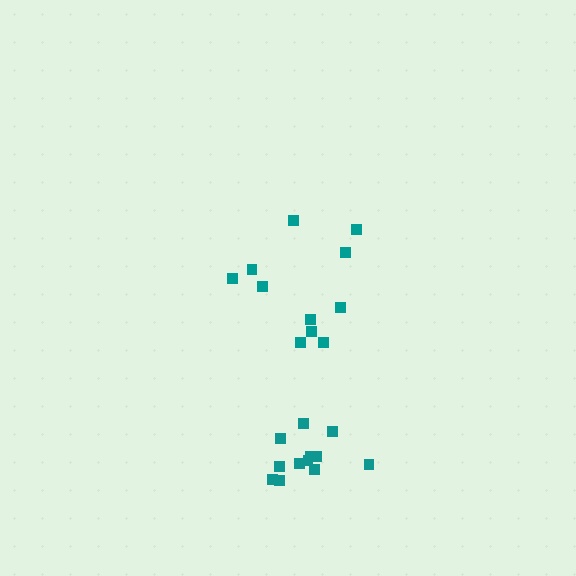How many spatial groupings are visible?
There are 2 spatial groupings.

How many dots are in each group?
Group 1: 11 dots, Group 2: 12 dots (23 total).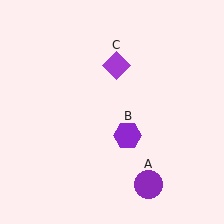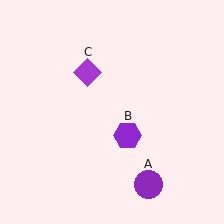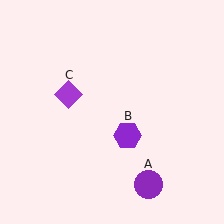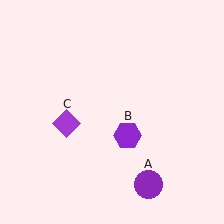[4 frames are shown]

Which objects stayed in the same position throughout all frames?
Purple circle (object A) and purple hexagon (object B) remained stationary.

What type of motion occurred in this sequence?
The purple diamond (object C) rotated counterclockwise around the center of the scene.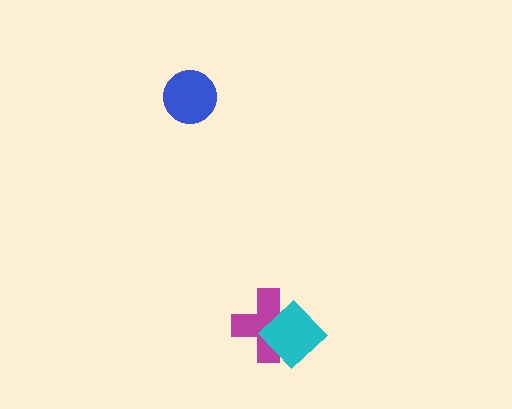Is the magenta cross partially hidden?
Yes, it is partially covered by another shape.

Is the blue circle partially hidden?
No, no other shape covers it.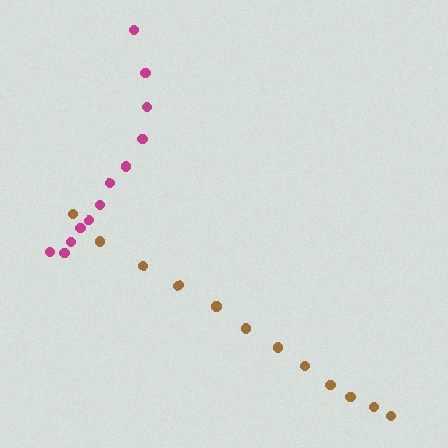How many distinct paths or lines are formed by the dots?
There are 2 distinct paths.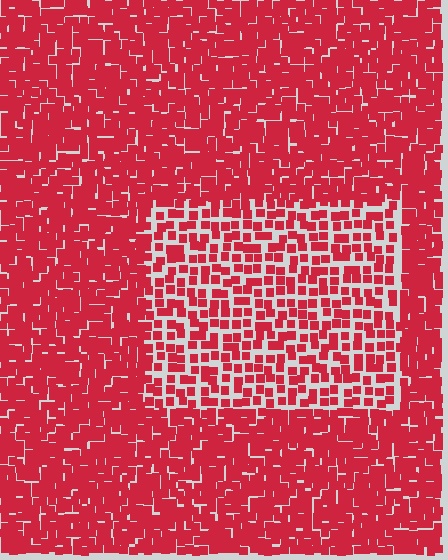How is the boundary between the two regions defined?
The boundary is defined by a change in element density (approximately 1.9x ratio). All elements are the same color, size, and shape.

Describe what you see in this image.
The image contains small red elements arranged at two different densities. A rectangle-shaped region is visible where the elements are less densely packed than the surrounding area.